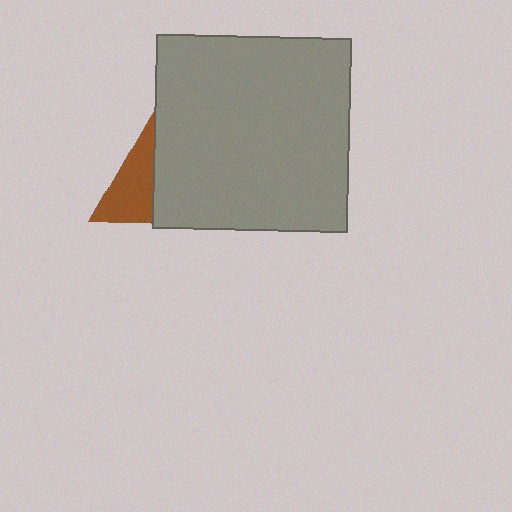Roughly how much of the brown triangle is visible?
About half of it is visible (roughly 50%).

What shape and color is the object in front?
The object in front is a gray square.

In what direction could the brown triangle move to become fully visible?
The brown triangle could move left. That would shift it out from behind the gray square entirely.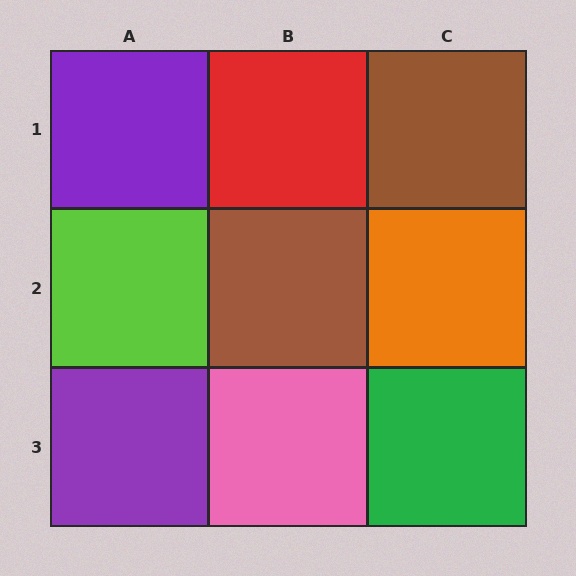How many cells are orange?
1 cell is orange.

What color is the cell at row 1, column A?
Purple.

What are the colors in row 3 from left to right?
Purple, pink, green.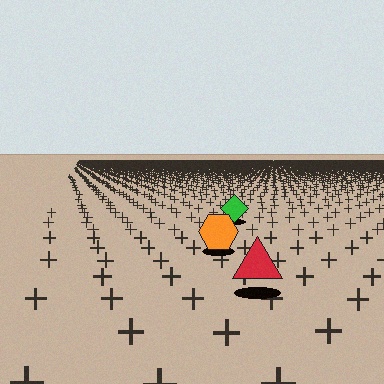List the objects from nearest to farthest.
From nearest to farthest: the red triangle, the orange hexagon, the green diamond.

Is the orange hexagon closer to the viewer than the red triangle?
No. The red triangle is closer — you can tell from the texture gradient: the ground texture is coarser near it.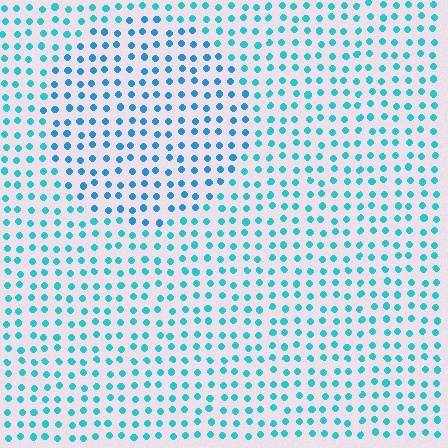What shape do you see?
I see a circle.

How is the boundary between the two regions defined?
The boundary is defined purely by a slight shift in hue (about 20 degrees). Spacing, size, and orientation are identical on both sides.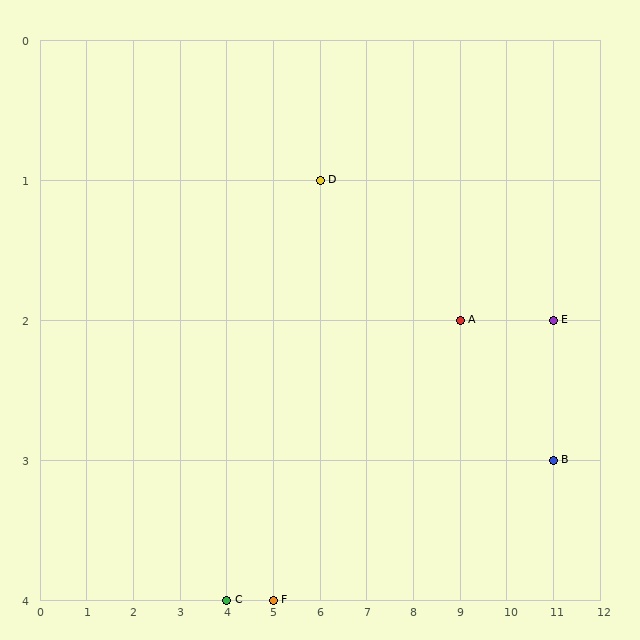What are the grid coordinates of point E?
Point E is at grid coordinates (11, 2).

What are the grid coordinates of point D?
Point D is at grid coordinates (6, 1).